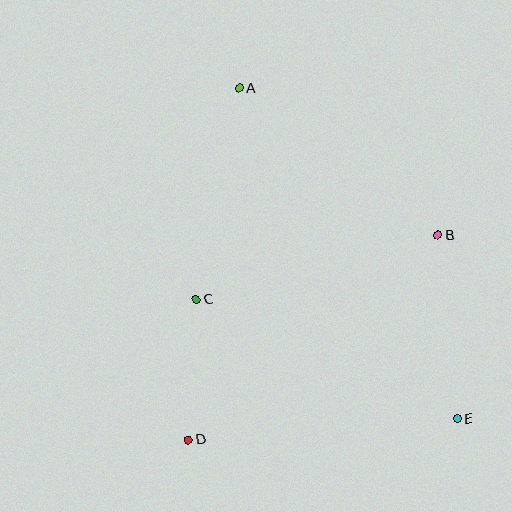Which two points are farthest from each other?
Points A and E are farthest from each other.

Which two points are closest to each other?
Points C and D are closest to each other.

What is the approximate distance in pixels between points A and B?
The distance between A and B is approximately 248 pixels.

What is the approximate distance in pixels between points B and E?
The distance between B and E is approximately 184 pixels.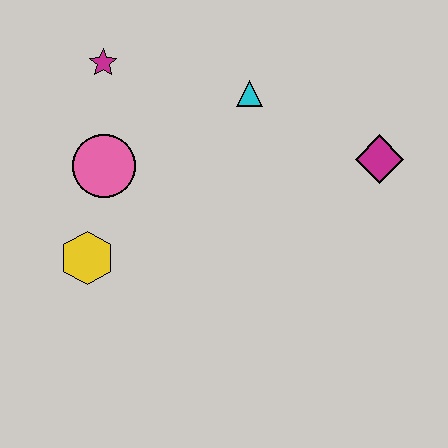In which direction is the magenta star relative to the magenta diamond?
The magenta star is to the left of the magenta diamond.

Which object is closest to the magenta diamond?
The cyan triangle is closest to the magenta diamond.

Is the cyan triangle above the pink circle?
Yes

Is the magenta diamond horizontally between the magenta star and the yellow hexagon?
No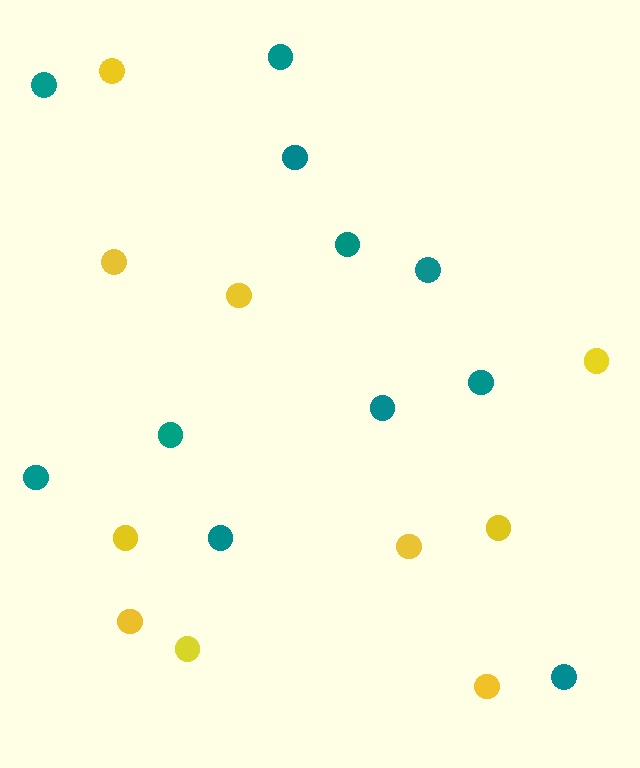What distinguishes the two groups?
There are 2 groups: one group of yellow circles (10) and one group of teal circles (11).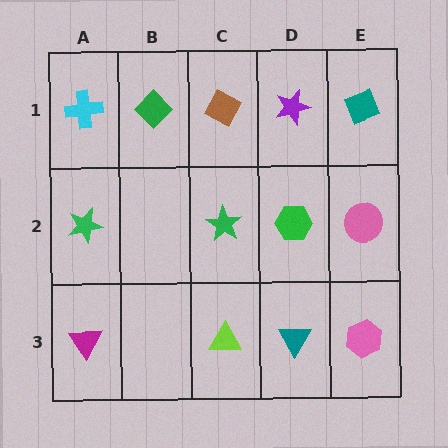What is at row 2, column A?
A green star.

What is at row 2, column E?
A pink circle.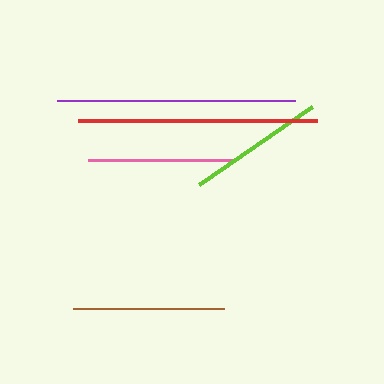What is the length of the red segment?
The red segment is approximately 239 pixels long.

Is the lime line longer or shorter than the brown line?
The brown line is longer than the lime line.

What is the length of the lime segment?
The lime segment is approximately 138 pixels long.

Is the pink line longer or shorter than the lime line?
The pink line is longer than the lime line.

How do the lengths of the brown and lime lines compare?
The brown and lime lines are approximately the same length.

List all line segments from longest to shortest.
From longest to shortest: red, purple, brown, pink, lime.